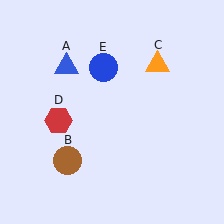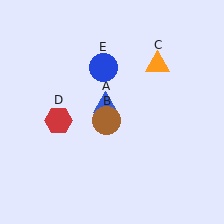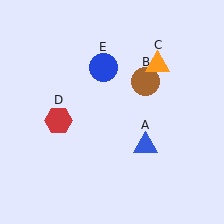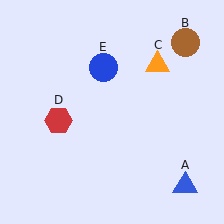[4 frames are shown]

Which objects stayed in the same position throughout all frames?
Orange triangle (object C) and red hexagon (object D) and blue circle (object E) remained stationary.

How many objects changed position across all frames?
2 objects changed position: blue triangle (object A), brown circle (object B).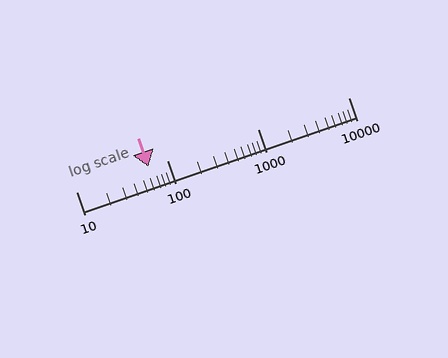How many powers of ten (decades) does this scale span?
The scale spans 3 decades, from 10 to 10000.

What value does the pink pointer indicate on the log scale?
The pointer indicates approximately 63.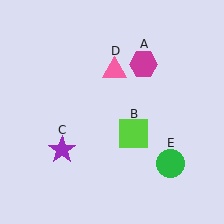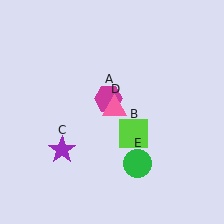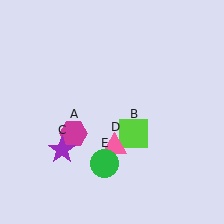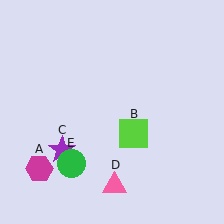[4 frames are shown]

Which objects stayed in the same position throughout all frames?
Lime square (object B) and purple star (object C) remained stationary.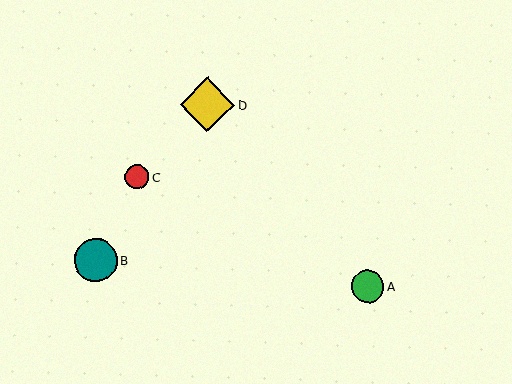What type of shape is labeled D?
Shape D is a yellow diamond.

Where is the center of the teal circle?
The center of the teal circle is at (96, 261).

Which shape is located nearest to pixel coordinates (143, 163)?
The red circle (labeled C) at (137, 177) is nearest to that location.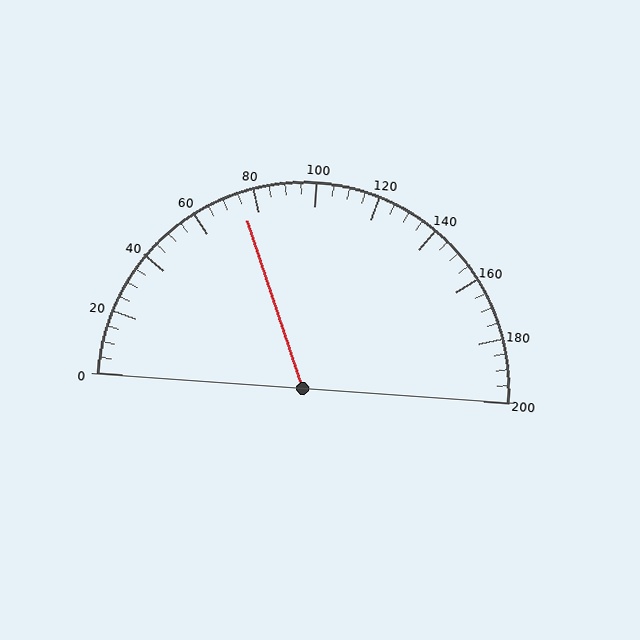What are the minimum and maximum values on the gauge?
The gauge ranges from 0 to 200.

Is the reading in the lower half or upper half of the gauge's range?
The reading is in the lower half of the range (0 to 200).